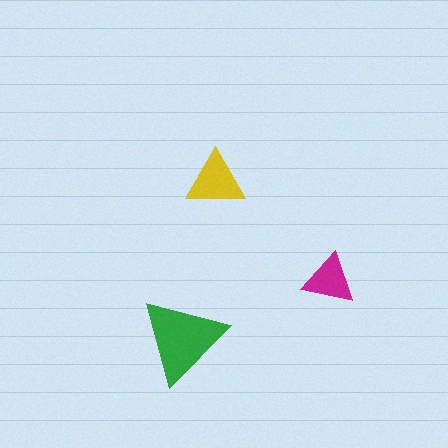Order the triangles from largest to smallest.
the green one, the yellow one, the magenta one.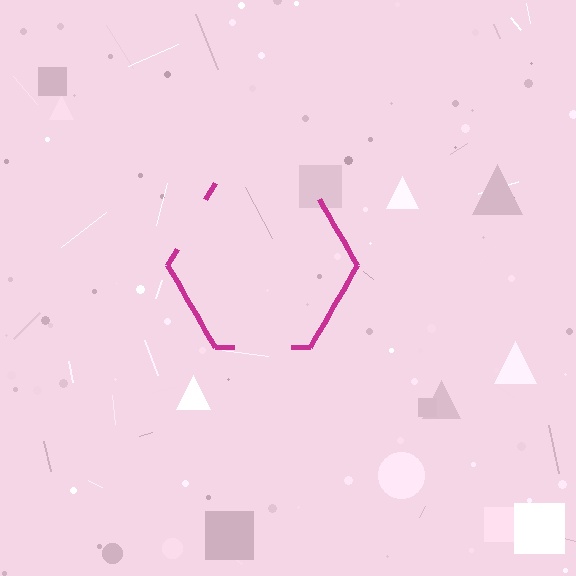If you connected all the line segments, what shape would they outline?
They would outline a hexagon.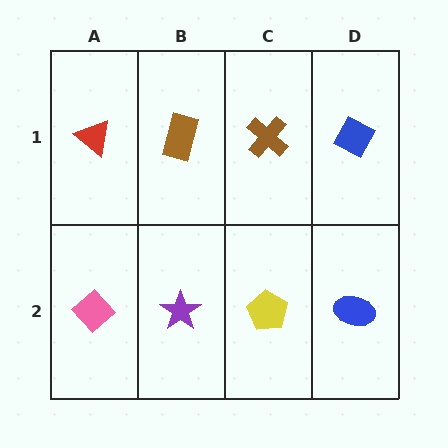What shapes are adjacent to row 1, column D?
A blue ellipse (row 2, column D), a brown cross (row 1, column C).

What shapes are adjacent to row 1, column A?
A pink diamond (row 2, column A), a brown rectangle (row 1, column B).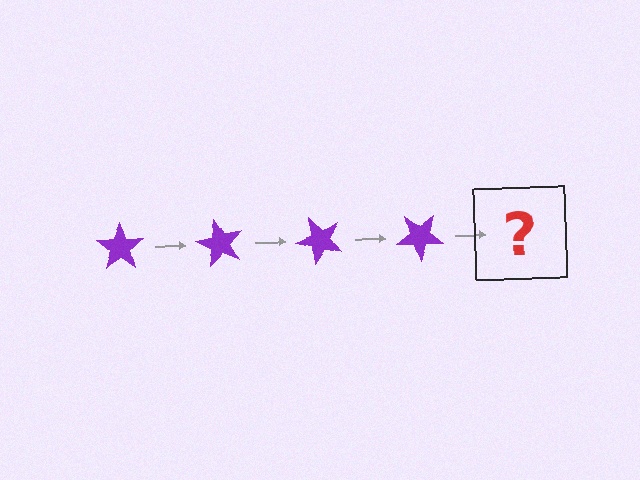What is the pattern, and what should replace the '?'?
The pattern is that the star rotates 60 degrees each step. The '?' should be a purple star rotated 240 degrees.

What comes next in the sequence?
The next element should be a purple star rotated 240 degrees.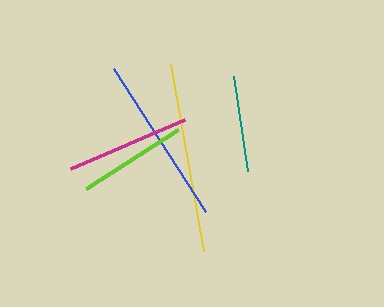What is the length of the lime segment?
The lime segment is approximately 109 pixels long.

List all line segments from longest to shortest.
From longest to shortest: yellow, blue, magenta, lime, teal.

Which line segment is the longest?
The yellow line is the longest at approximately 190 pixels.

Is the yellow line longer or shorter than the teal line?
The yellow line is longer than the teal line.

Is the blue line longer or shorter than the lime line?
The blue line is longer than the lime line.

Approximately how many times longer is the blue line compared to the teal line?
The blue line is approximately 1.8 times the length of the teal line.